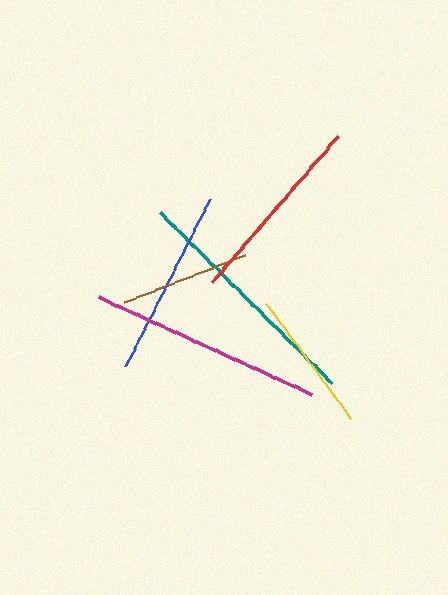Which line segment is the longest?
The teal line is the longest at approximately 243 pixels.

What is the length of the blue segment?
The blue segment is approximately 187 pixels long.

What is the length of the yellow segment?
The yellow segment is approximately 142 pixels long.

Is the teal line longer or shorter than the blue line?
The teal line is longer than the blue line.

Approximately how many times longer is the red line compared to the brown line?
The red line is approximately 1.5 times the length of the brown line.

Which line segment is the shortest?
The brown line is the shortest at approximately 130 pixels.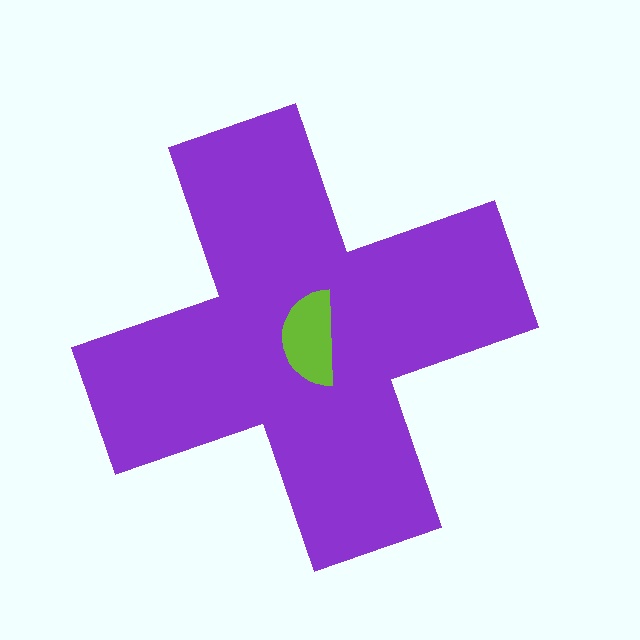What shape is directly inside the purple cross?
The lime semicircle.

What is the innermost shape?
The lime semicircle.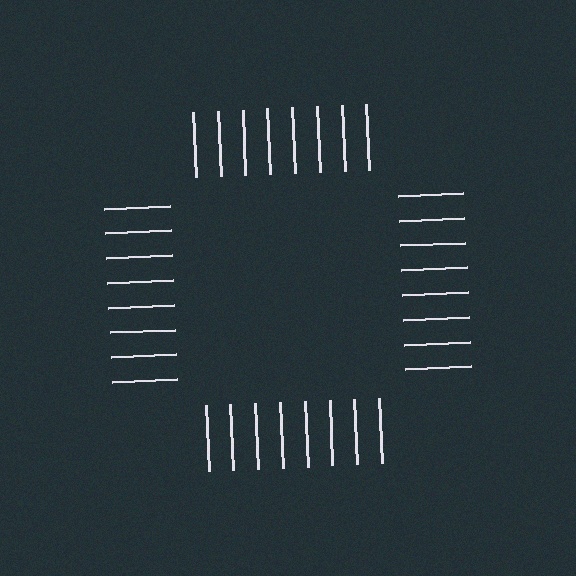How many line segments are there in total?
32 — 8 along each of the 4 edges.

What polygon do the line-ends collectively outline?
An illusory square — the line segments terminate on its edges but no continuous stroke is drawn.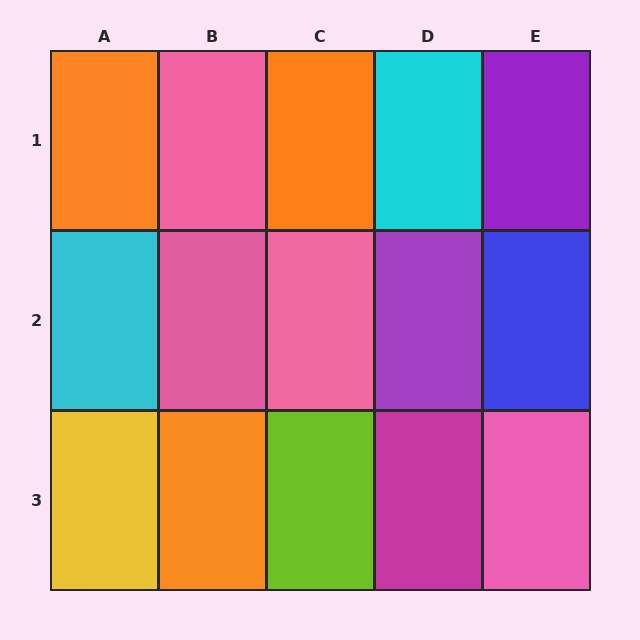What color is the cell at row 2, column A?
Cyan.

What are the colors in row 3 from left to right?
Yellow, orange, lime, magenta, pink.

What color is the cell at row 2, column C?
Pink.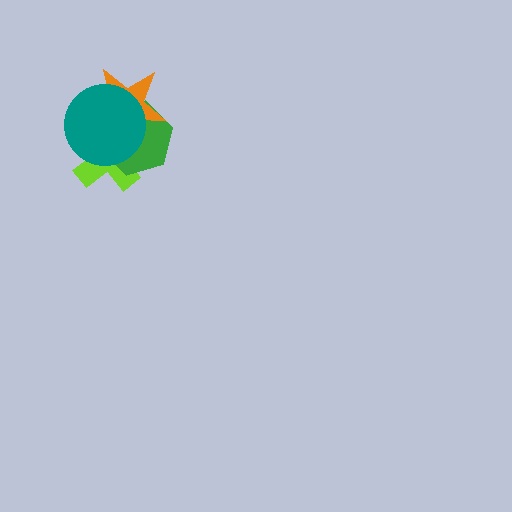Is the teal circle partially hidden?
No, no other shape covers it.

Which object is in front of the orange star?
The teal circle is in front of the orange star.